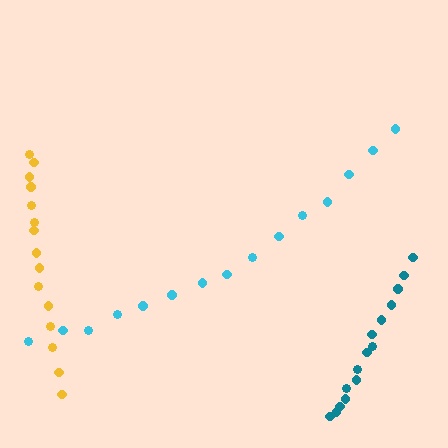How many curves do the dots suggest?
There are 3 distinct paths.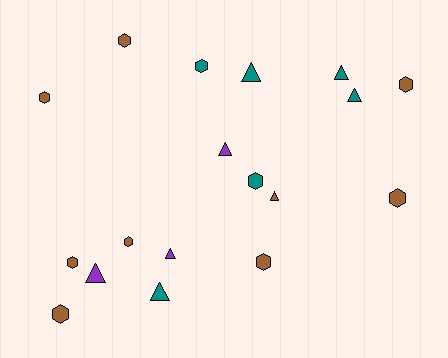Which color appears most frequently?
Brown, with 9 objects.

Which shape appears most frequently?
Hexagon, with 10 objects.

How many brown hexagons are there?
There are 8 brown hexagons.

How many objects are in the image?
There are 18 objects.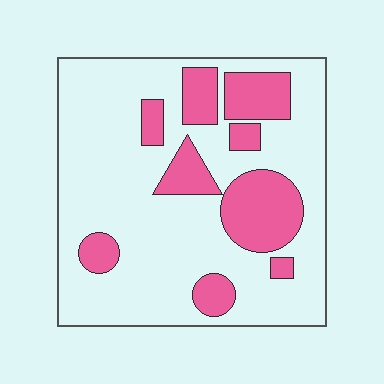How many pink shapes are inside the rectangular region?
9.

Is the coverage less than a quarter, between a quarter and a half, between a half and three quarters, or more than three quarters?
Between a quarter and a half.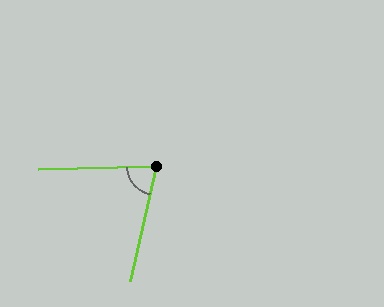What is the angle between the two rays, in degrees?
Approximately 76 degrees.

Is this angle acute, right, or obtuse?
It is acute.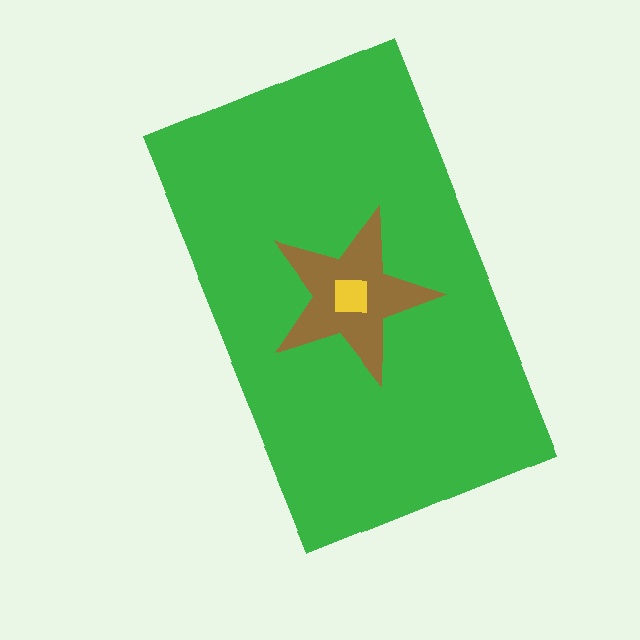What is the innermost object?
The yellow square.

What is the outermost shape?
The green rectangle.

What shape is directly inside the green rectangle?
The brown star.